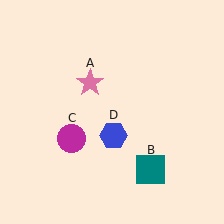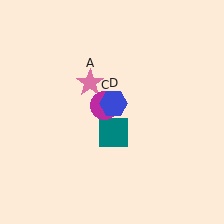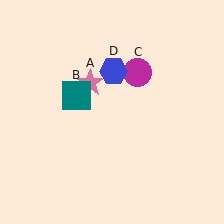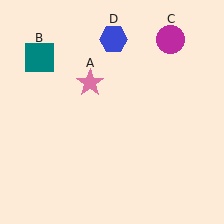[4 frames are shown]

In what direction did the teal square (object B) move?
The teal square (object B) moved up and to the left.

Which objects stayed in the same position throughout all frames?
Pink star (object A) remained stationary.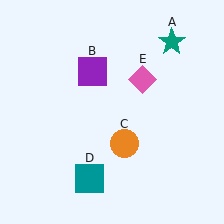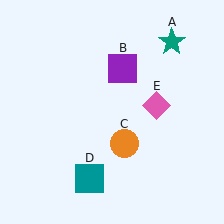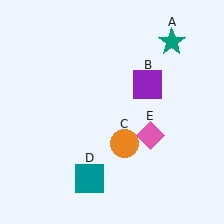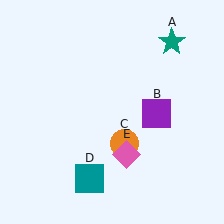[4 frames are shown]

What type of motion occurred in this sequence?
The purple square (object B), pink diamond (object E) rotated clockwise around the center of the scene.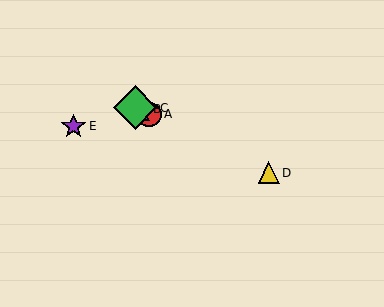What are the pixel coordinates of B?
Object B is at (138, 109).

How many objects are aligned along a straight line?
4 objects (A, B, C, D) are aligned along a straight line.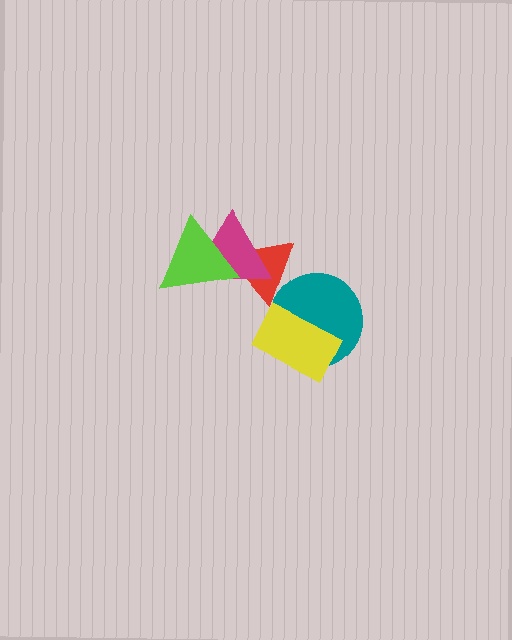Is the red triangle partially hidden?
Yes, it is partially covered by another shape.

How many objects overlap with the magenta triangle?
2 objects overlap with the magenta triangle.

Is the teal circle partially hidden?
Yes, it is partially covered by another shape.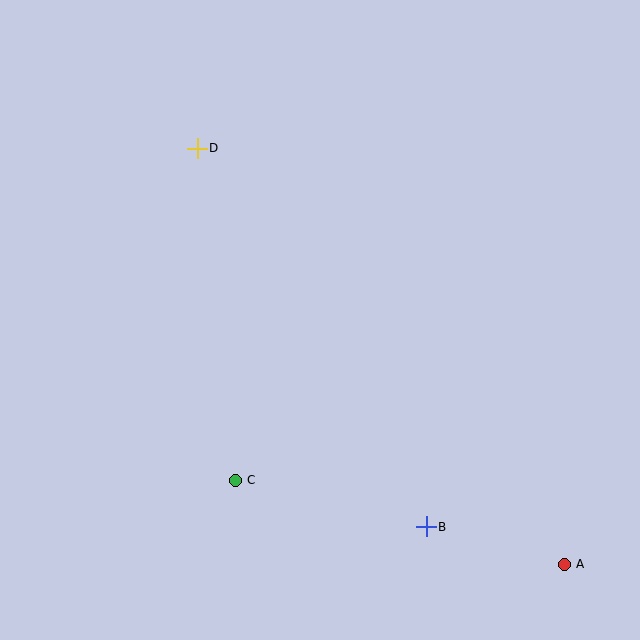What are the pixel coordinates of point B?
Point B is at (426, 527).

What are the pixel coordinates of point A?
Point A is at (564, 564).